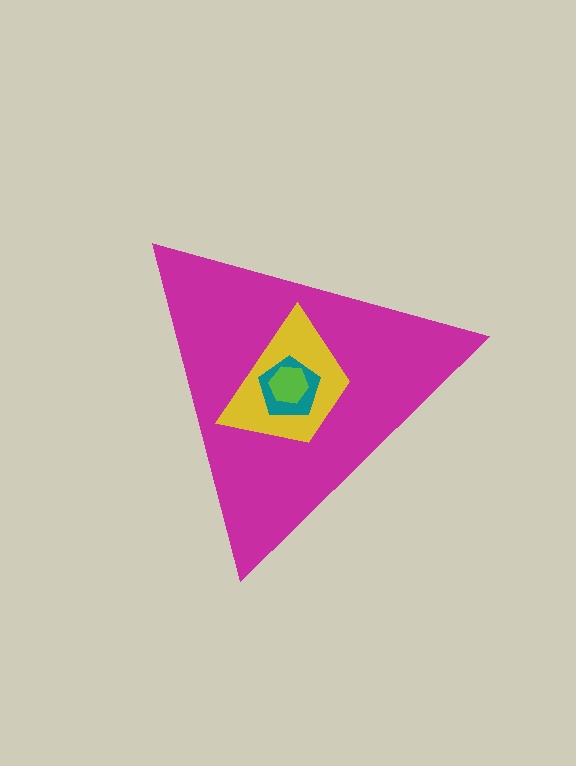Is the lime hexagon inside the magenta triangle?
Yes.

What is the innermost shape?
The lime hexagon.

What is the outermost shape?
The magenta triangle.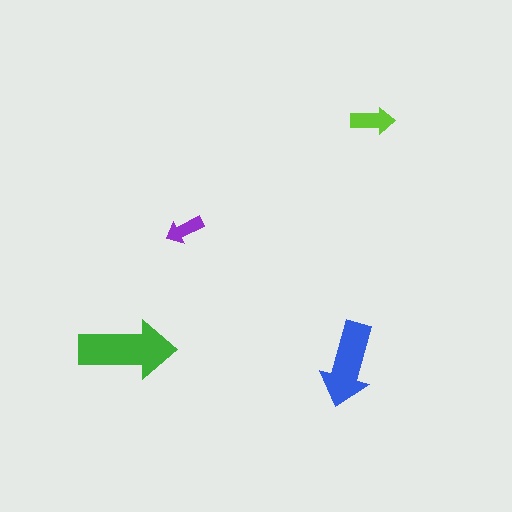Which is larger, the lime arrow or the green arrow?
The green one.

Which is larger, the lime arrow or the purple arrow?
The lime one.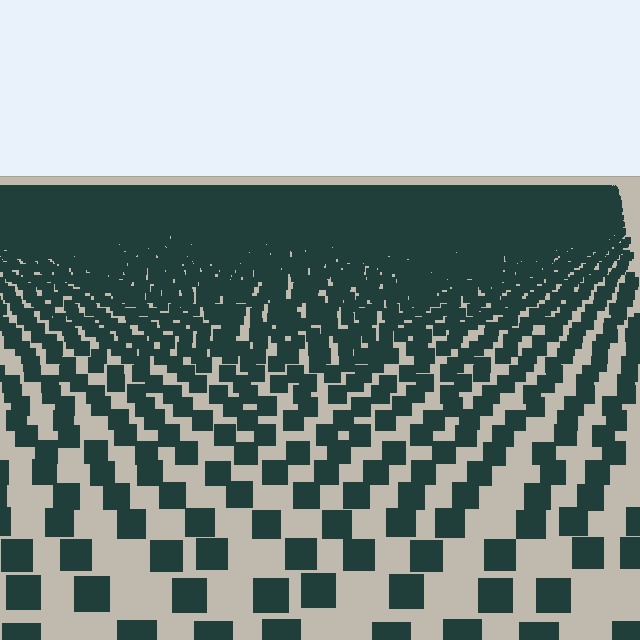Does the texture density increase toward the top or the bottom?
Density increases toward the top.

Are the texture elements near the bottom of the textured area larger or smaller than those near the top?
Larger. Near the bottom, elements are closer to the viewer and appear at a bigger on-screen size.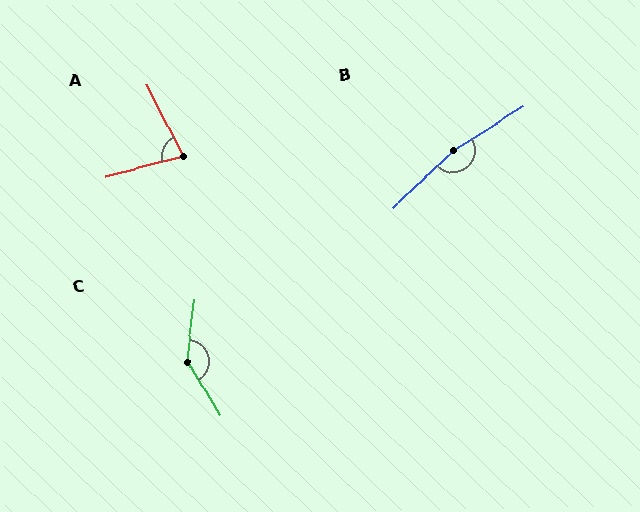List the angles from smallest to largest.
A (77°), C (141°), B (169°).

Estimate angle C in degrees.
Approximately 141 degrees.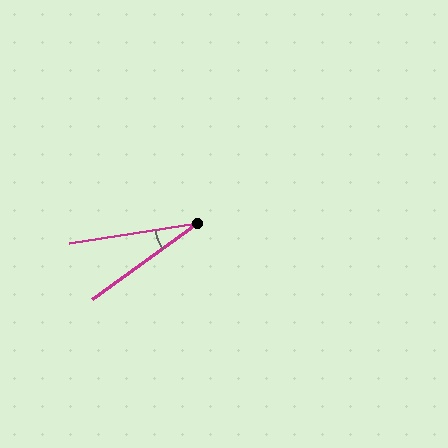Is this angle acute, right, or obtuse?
It is acute.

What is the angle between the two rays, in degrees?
Approximately 27 degrees.